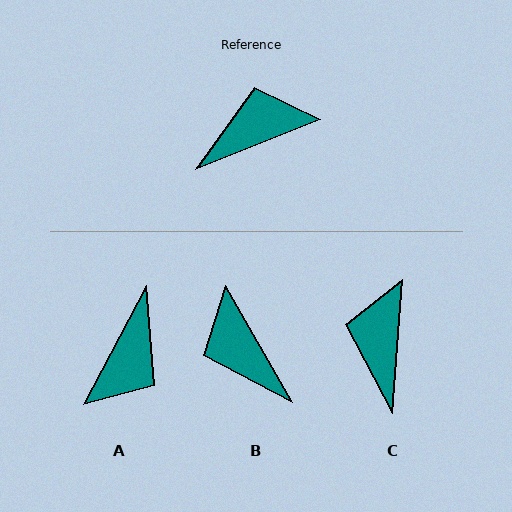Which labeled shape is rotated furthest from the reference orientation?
A, about 139 degrees away.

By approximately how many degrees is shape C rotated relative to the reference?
Approximately 64 degrees counter-clockwise.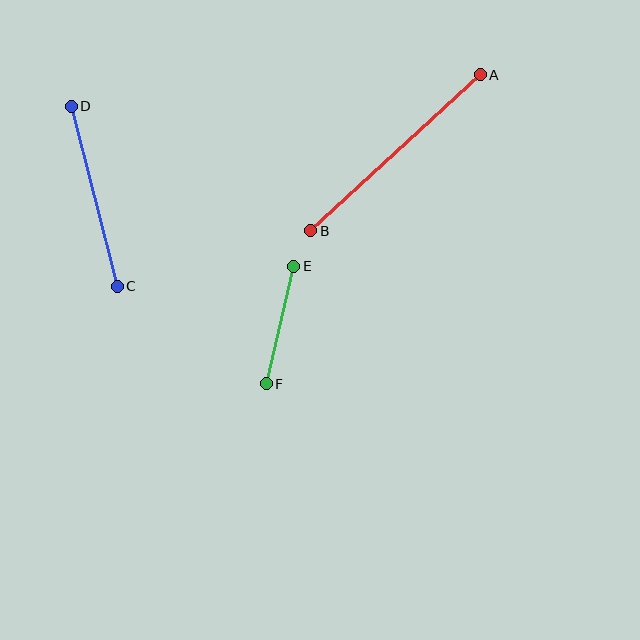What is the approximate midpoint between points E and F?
The midpoint is at approximately (280, 325) pixels.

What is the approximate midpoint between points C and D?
The midpoint is at approximately (94, 196) pixels.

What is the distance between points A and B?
The distance is approximately 230 pixels.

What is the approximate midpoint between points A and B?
The midpoint is at approximately (396, 153) pixels.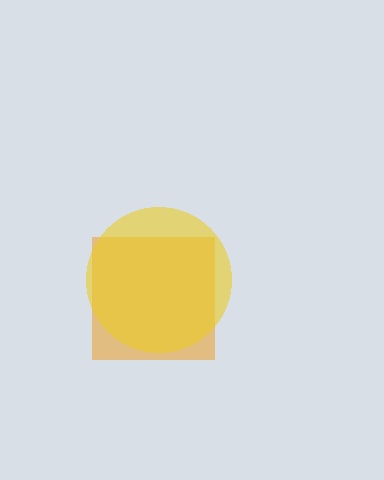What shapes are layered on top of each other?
The layered shapes are: an orange square, a yellow circle.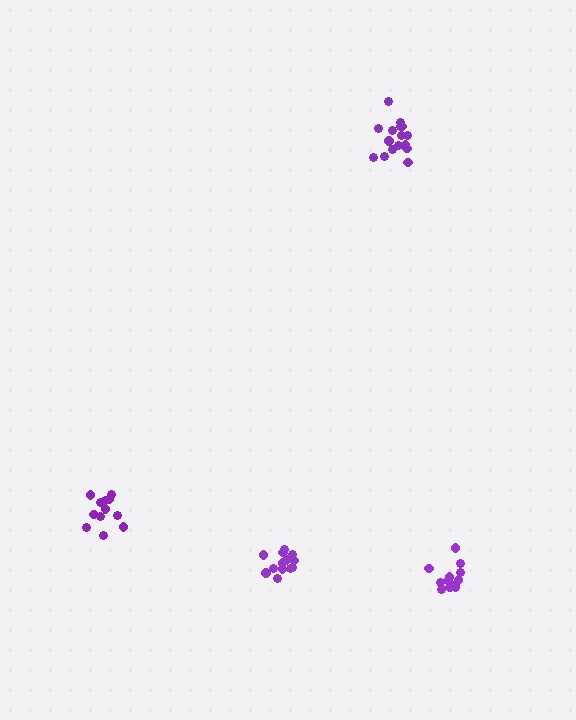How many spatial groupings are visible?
There are 4 spatial groupings.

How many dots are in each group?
Group 1: 12 dots, Group 2: 16 dots, Group 3: 13 dots, Group 4: 13 dots (54 total).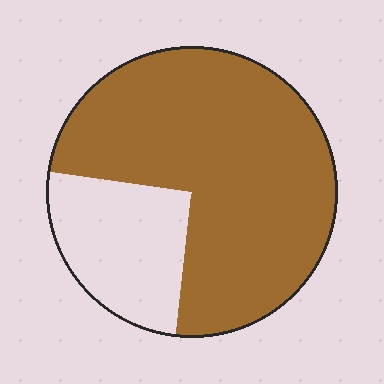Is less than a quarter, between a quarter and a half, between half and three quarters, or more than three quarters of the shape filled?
Between half and three quarters.